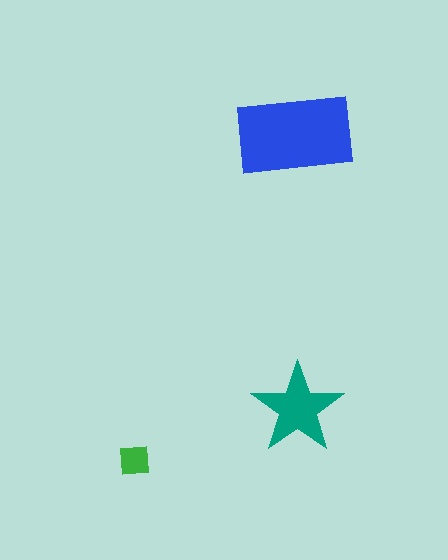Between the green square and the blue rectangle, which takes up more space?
The blue rectangle.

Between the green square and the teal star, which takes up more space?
The teal star.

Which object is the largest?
The blue rectangle.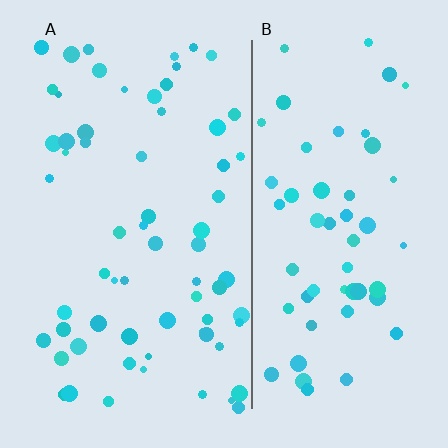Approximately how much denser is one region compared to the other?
Approximately 1.2× — region A over region B.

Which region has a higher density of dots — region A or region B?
A (the left).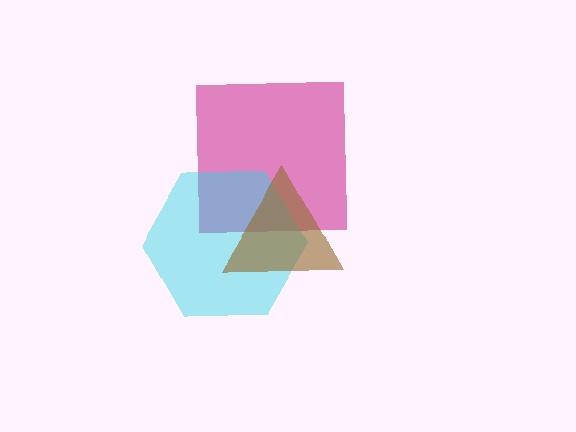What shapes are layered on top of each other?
The layered shapes are: a magenta square, a cyan hexagon, a brown triangle.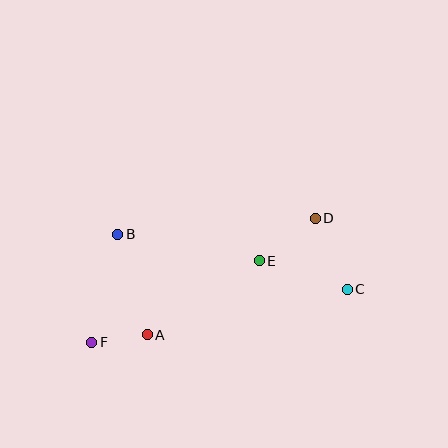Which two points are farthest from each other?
Points C and F are farthest from each other.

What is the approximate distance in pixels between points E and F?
The distance between E and F is approximately 186 pixels.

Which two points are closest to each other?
Points A and F are closest to each other.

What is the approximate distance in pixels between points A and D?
The distance between A and D is approximately 205 pixels.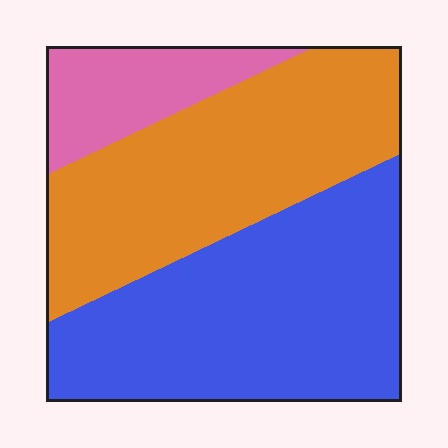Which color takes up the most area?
Blue, at roughly 45%.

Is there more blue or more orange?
Blue.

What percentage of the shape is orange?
Orange covers roughly 40% of the shape.